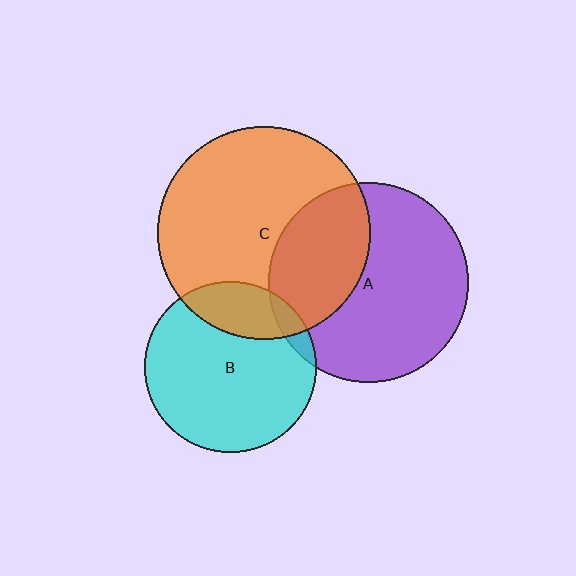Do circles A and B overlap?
Yes.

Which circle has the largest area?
Circle C (orange).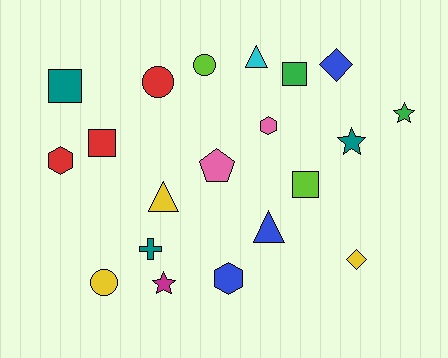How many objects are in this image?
There are 20 objects.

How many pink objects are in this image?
There are 2 pink objects.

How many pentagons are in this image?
There is 1 pentagon.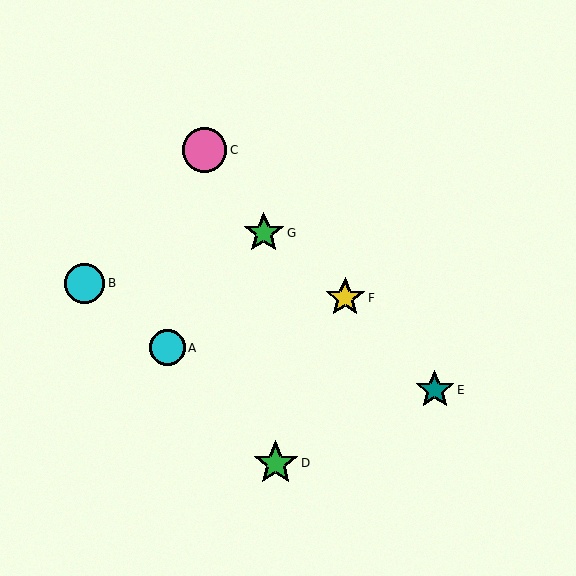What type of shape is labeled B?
Shape B is a cyan circle.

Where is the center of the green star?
The center of the green star is at (264, 233).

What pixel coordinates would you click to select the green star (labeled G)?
Click at (264, 233) to select the green star G.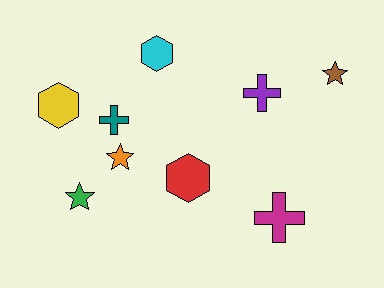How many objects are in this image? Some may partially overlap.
There are 9 objects.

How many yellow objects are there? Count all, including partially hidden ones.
There is 1 yellow object.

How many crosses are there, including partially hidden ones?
There are 3 crosses.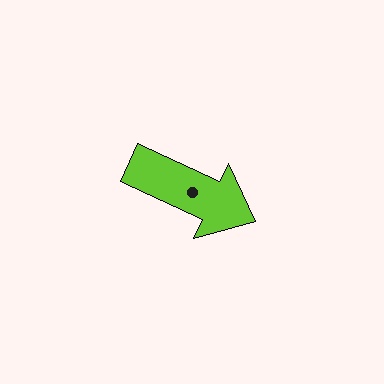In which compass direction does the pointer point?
Southeast.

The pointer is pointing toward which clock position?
Roughly 4 o'clock.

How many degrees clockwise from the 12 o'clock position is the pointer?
Approximately 115 degrees.